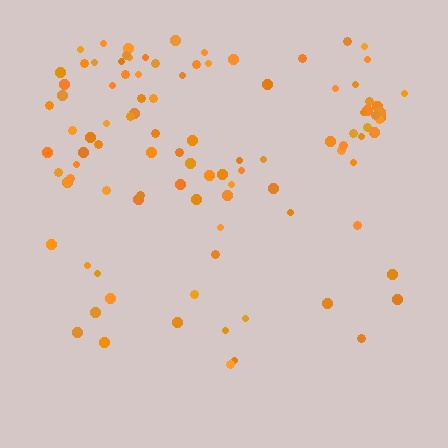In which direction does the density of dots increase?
From bottom to top, with the top side densest.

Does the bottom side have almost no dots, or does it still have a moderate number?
Still a moderate number, just noticeably fewer than the top.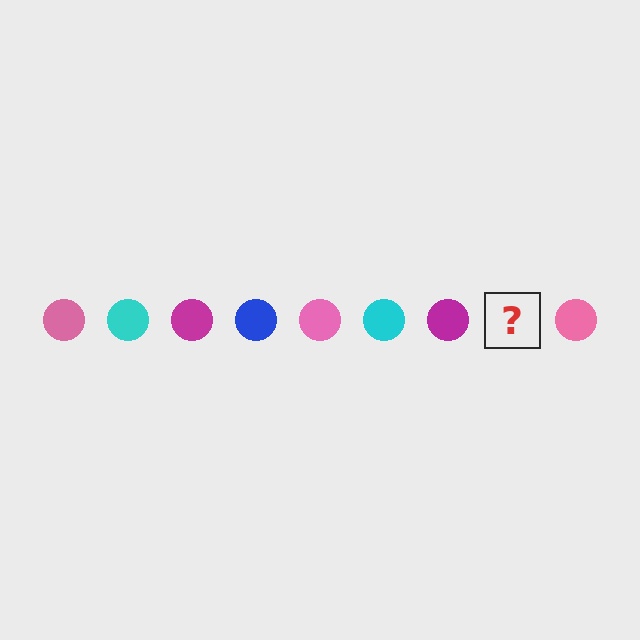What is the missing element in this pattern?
The missing element is a blue circle.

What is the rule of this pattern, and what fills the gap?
The rule is that the pattern cycles through pink, cyan, magenta, blue circles. The gap should be filled with a blue circle.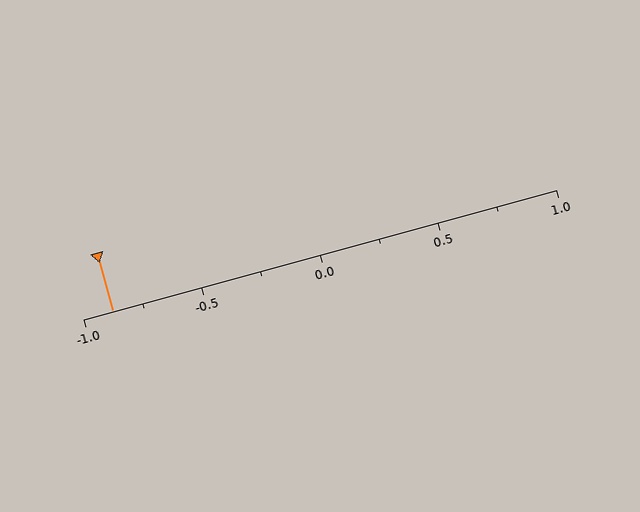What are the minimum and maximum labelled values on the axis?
The axis runs from -1.0 to 1.0.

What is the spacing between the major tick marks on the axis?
The major ticks are spaced 0.5 apart.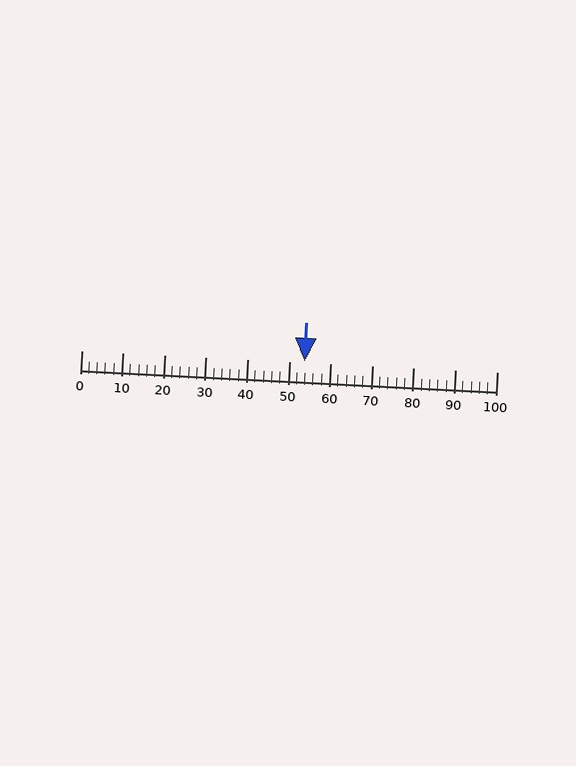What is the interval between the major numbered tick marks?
The major tick marks are spaced 10 units apart.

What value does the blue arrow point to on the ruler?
The blue arrow points to approximately 54.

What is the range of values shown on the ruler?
The ruler shows values from 0 to 100.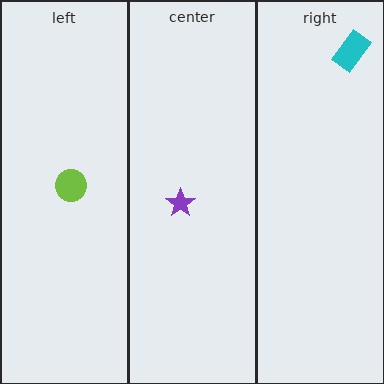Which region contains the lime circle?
The left region.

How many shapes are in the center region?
1.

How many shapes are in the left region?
1.